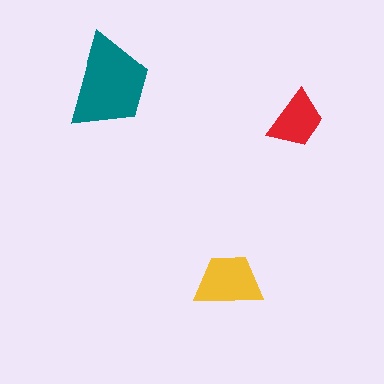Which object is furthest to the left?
The teal trapezoid is leftmost.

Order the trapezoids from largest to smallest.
the teal one, the yellow one, the red one.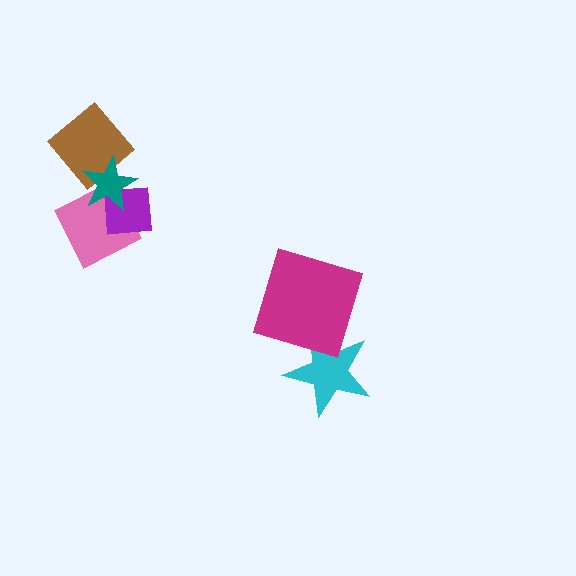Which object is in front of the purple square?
The teal star is in front of the purple square.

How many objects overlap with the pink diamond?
2 objects overlap with the pink diamond.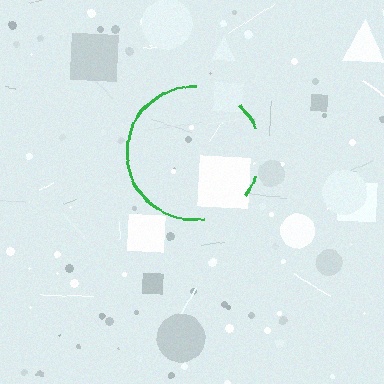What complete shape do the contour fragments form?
The contour fragments form a circle.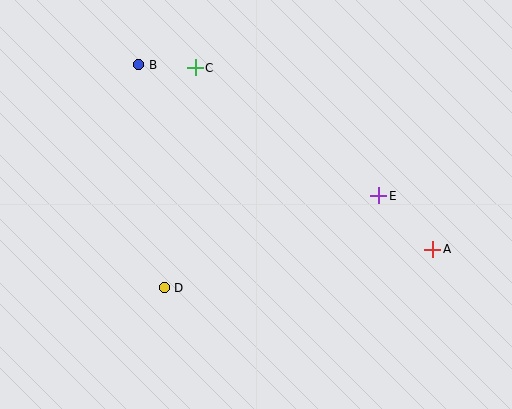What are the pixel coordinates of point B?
Point B is at (139, 65).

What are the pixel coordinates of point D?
Point D is at (164, 288).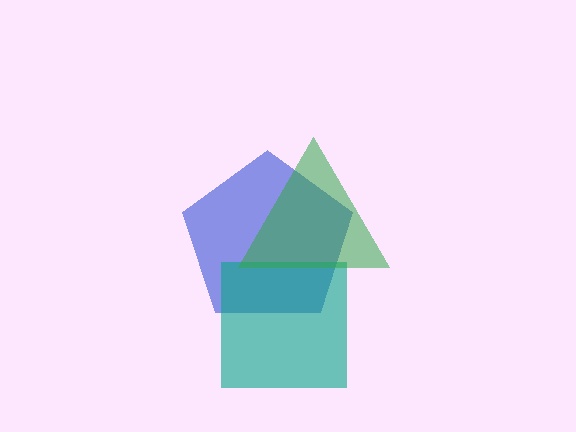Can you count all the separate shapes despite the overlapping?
Yes, there are 3 separate shapes.